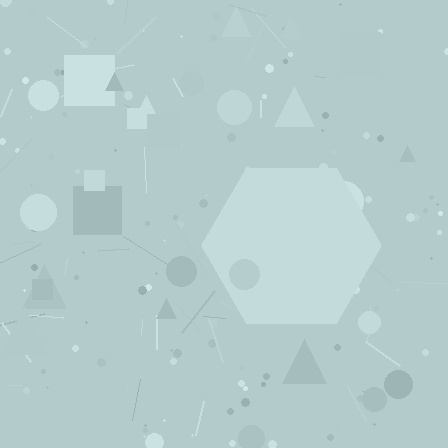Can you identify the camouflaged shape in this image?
The camouflaged shape is a hexagon.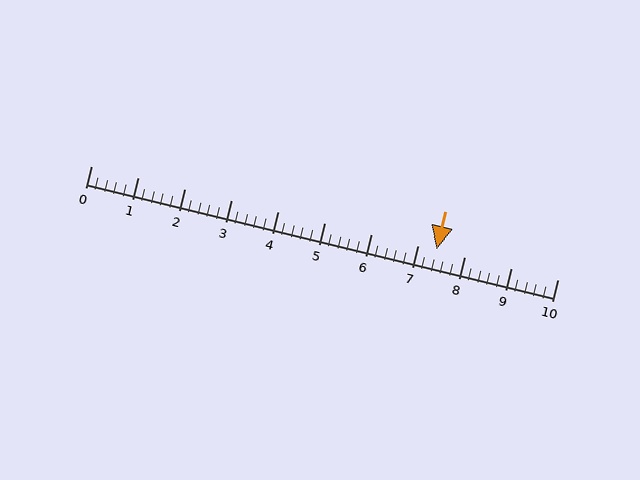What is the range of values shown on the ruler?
The ruler shows values from 0 to 10.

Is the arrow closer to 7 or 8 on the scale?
The arrow is closer to 7.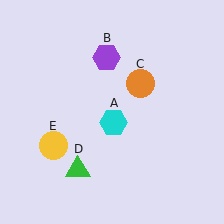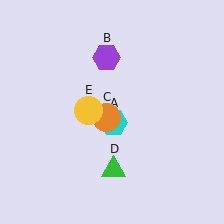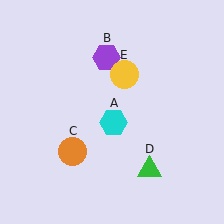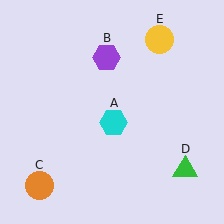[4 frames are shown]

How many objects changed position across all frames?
3 objects changed position: orange circle (object C), green triangle (object D), yellow circle (object E).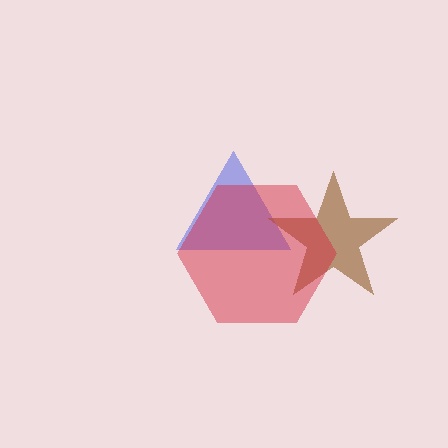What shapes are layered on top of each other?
The layered shapes are: a blue triangle, a brown star, a red hexagon.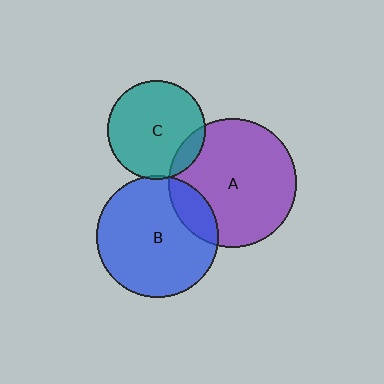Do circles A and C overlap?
Yes.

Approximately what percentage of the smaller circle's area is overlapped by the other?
Approximately 10%.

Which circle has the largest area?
Circle A (purple).